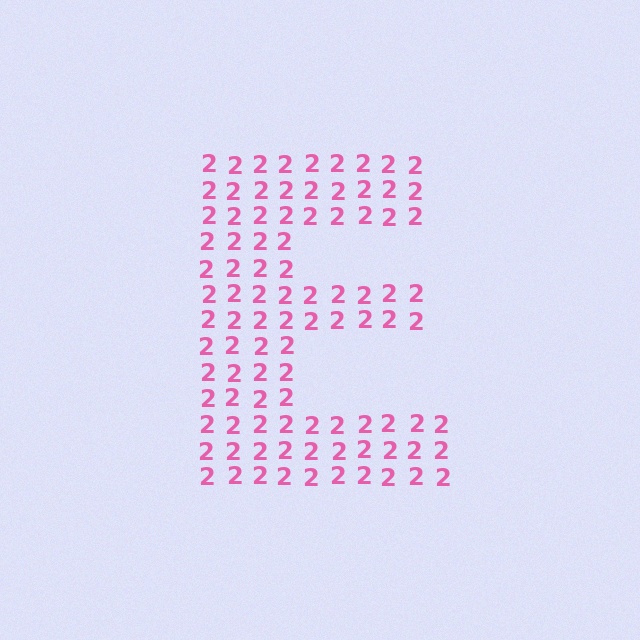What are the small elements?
The small elements are digit 2's.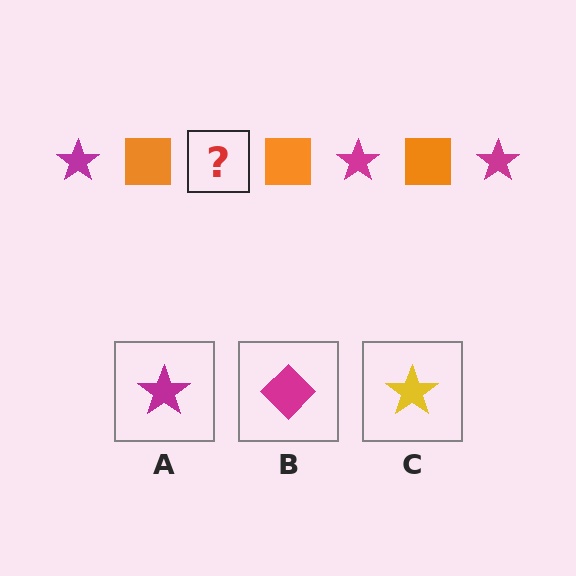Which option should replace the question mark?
Option A.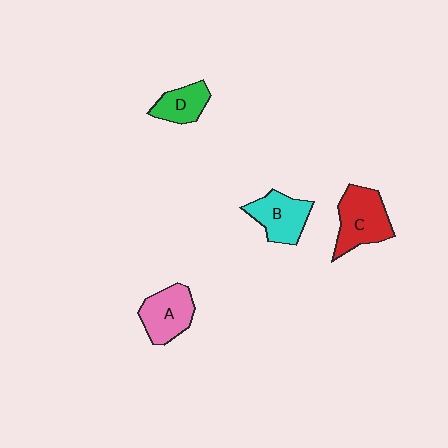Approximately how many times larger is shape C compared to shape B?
Approximately 1.2 times.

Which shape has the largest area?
Shape C (red).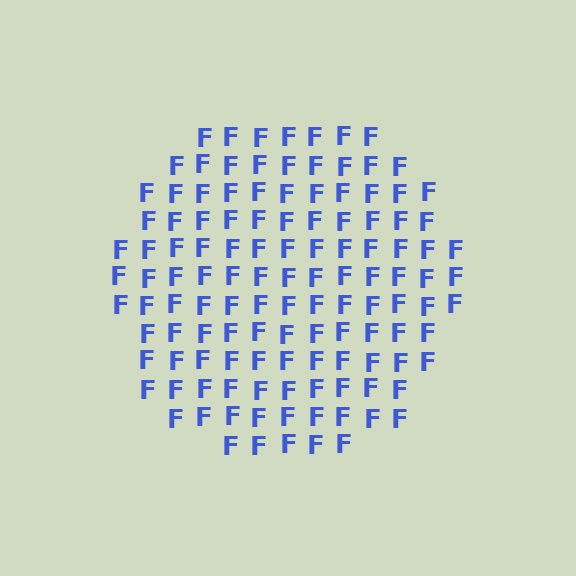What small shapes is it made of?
It is made of small letter F's.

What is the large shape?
The large shape is a circle.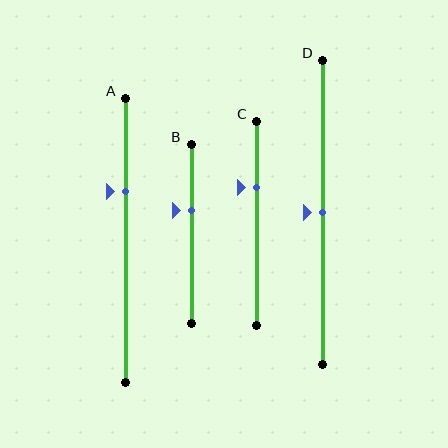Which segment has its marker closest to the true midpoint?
Segment D has its marker closest to the true midpoint.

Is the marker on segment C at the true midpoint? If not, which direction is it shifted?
No, the marker on segment C is shifted upward by about 17% of the segment length.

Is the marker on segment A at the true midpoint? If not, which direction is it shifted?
No, the marker on segment A is shifted upward by about 17% of the segment length.